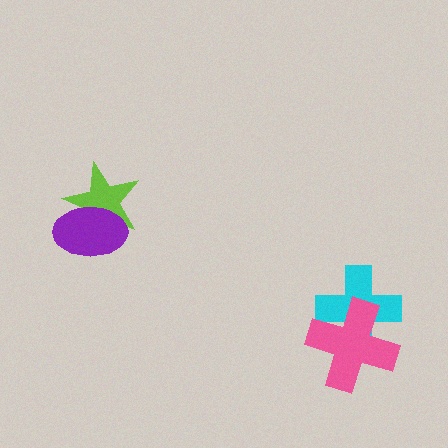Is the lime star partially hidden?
Yes, it is partially covered by another shape.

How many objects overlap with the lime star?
1 object overlaps with the lime star.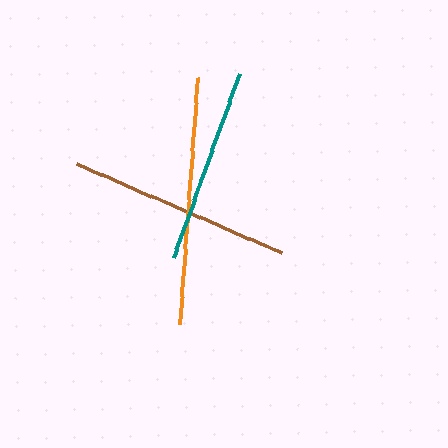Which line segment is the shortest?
The teal line is the shortest at approximately 196 pixels.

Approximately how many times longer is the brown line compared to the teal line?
The brown line is approximately 1.1 times the length of the teal line.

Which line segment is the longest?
The orange line is the longest at approximately 247 pixels.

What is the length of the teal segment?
The teal segment is approximately 196 pixels long.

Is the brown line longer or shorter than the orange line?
The orange line is longer than the brown line.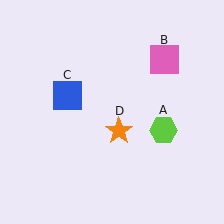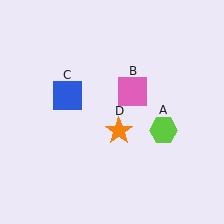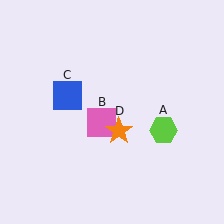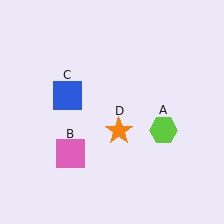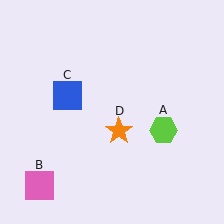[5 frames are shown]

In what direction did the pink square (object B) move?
The pink square (object B) moved down and to the left.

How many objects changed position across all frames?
1 object changed position: pink square (object B).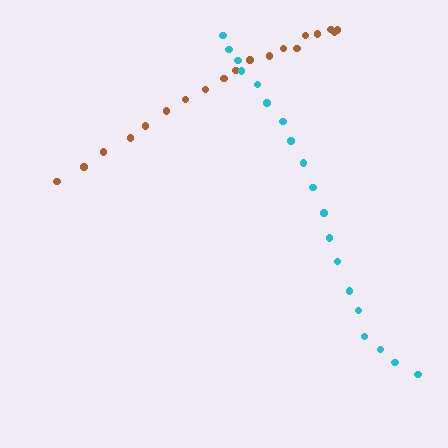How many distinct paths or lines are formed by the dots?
There are 2 distinct paths.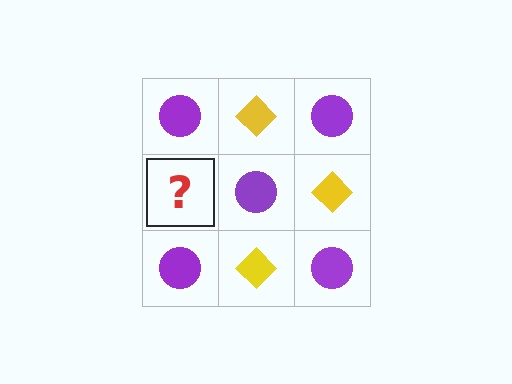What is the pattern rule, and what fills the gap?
The rule is that it alternates purple circle and yellow diamond in a checkerboard pattern. The gap should be filled with a yellow diamond.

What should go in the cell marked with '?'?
The missing cell should contain a yellow diamond.